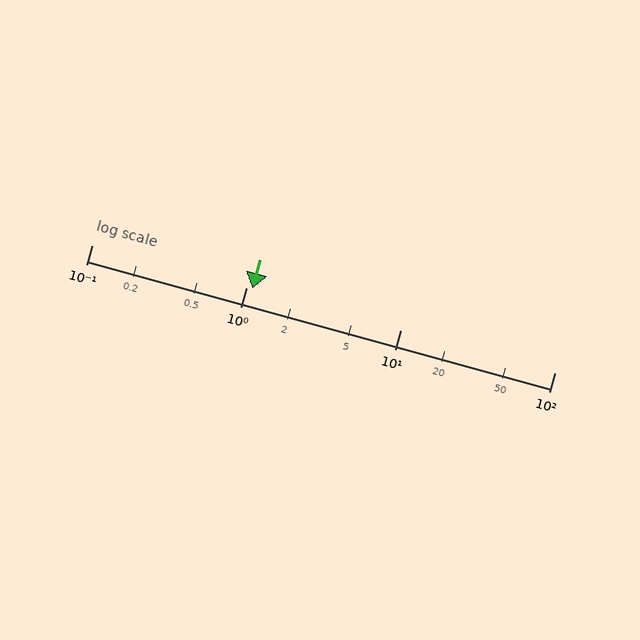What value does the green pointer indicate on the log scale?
The pointer indicates approximately 1.1.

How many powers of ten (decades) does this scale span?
The scale spans 3 decades, from 0.1 to 100.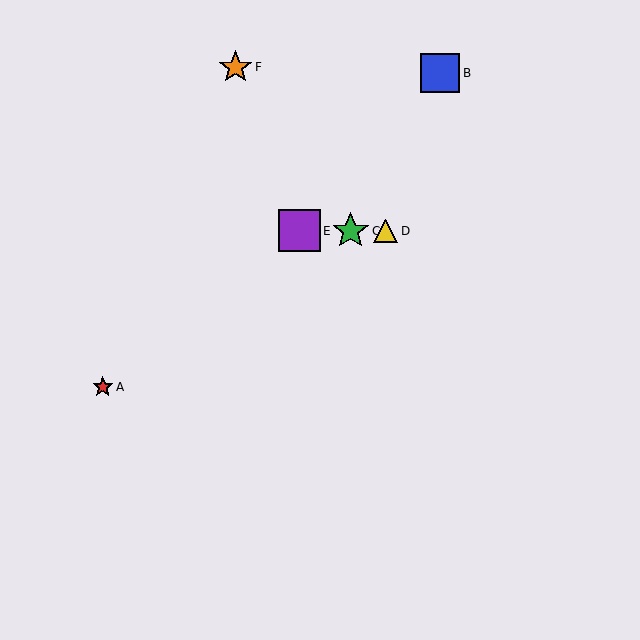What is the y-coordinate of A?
Object A is at y≈387.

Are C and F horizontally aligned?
No, C is at y≈231 and F is at y≈67.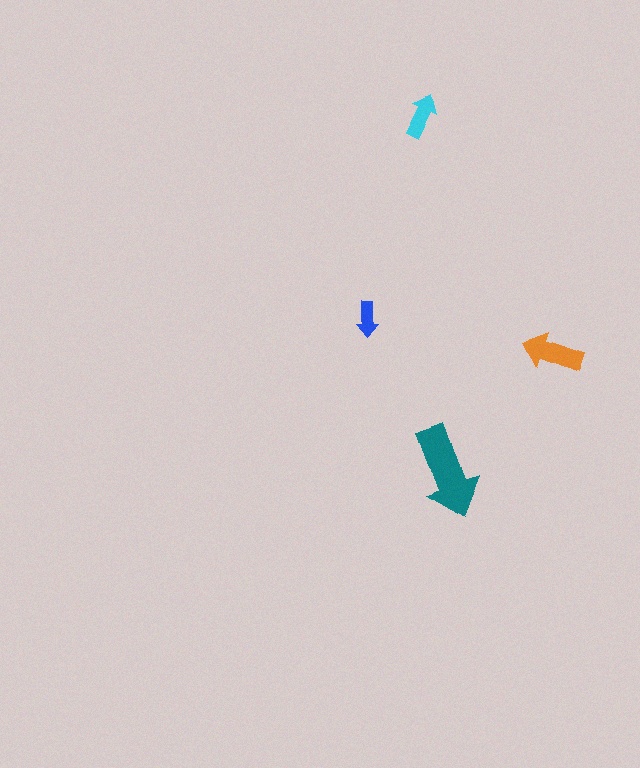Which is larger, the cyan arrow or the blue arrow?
The cyan one.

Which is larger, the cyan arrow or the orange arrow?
The orange one.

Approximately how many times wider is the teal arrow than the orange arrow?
About 1.5 times wider.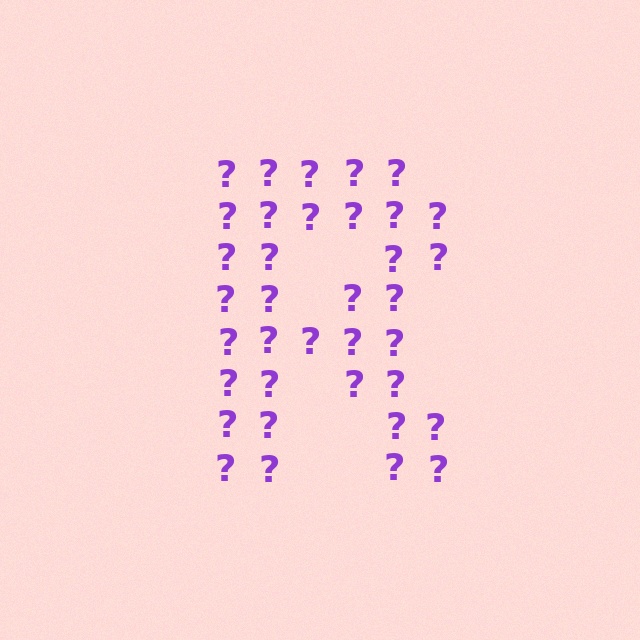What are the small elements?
The small elements are question marks.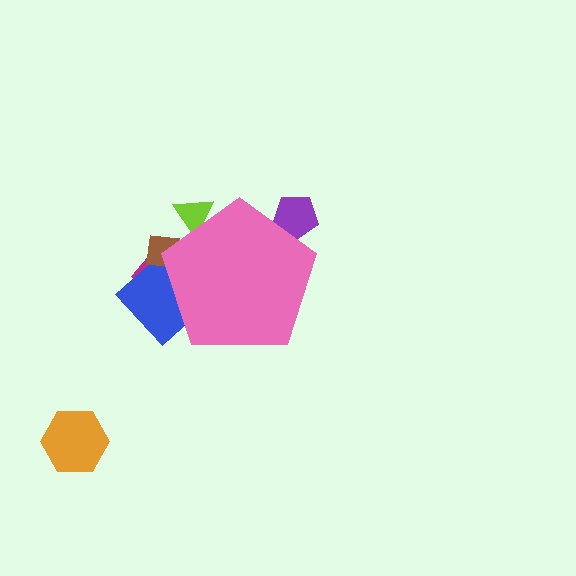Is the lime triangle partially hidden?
Yes, the lime triangle is partially hidden behind the pink pentagon.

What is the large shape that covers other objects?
A pink pentagon.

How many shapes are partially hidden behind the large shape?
5 shapes are partially hidden.